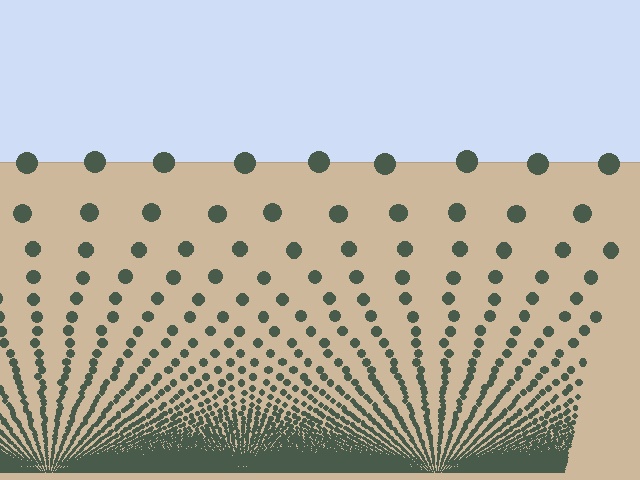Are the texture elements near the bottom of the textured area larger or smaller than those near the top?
Smaller. The gradient is inverted — elements near the bottom are smaller and denser.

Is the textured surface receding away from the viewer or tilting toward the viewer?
The surface appears to tilt toward the viewer. Texture elements get larger and sparser toward the top.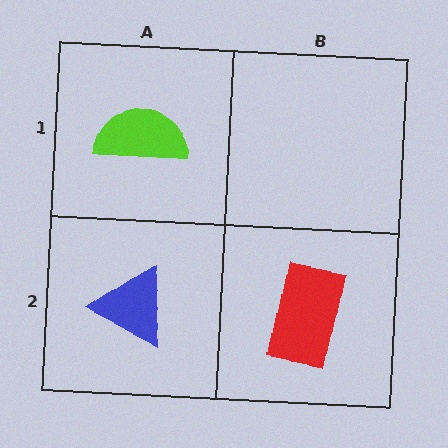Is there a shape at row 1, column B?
No, that cell is empty.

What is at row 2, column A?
A blue triangle.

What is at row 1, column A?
A lime semicircle.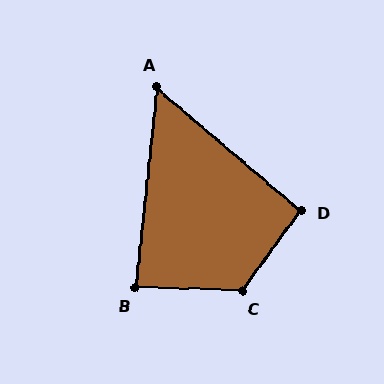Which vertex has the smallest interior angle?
A, at approximately 55 degrees.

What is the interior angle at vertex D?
Approximately 94 degrees (approximately right).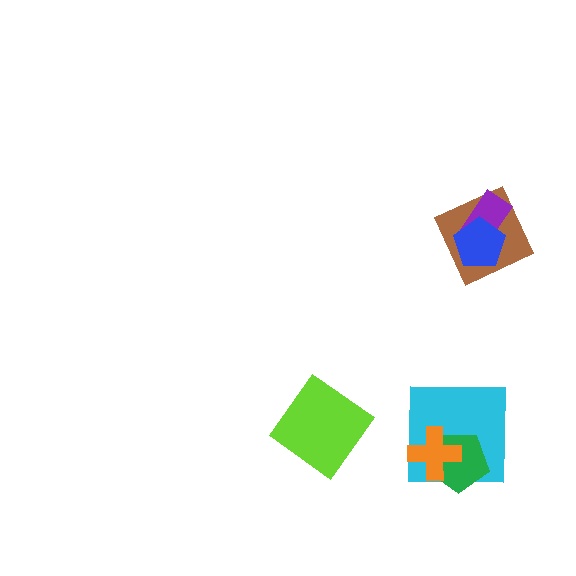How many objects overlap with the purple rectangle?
2 objects overlap with the purple rectangle.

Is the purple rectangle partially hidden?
Yes, it is partially covered by another shape.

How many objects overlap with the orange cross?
2 objects overlap with the orange cross.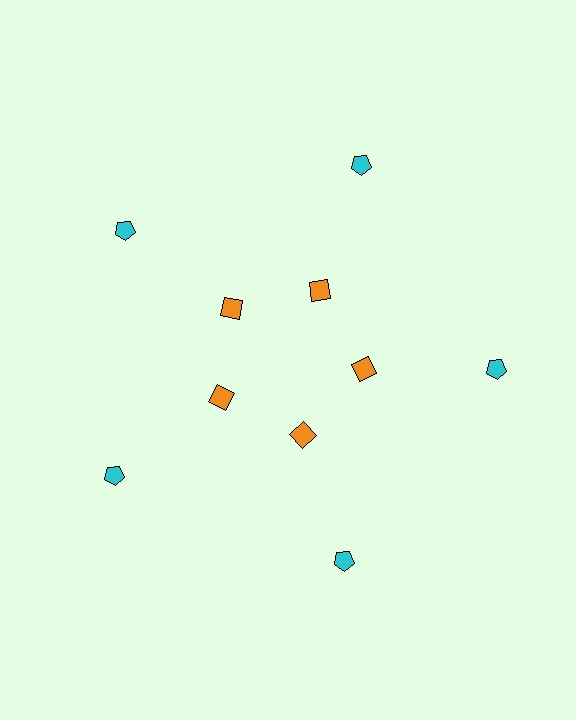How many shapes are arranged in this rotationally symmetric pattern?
There are 10 shapes, arranged in 5 groups of 2.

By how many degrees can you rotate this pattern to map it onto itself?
The pattern maps onto itself every 72 degrees of rotation.